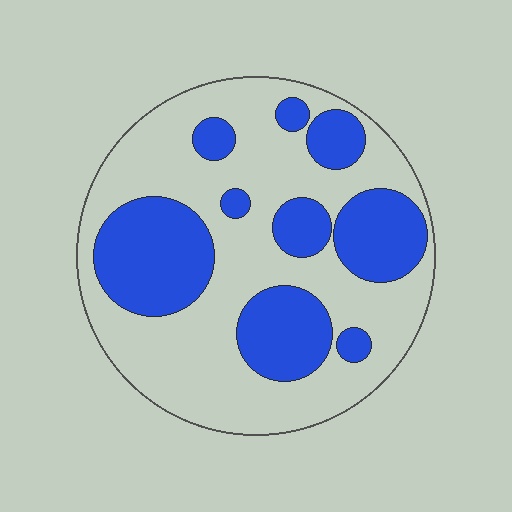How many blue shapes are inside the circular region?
9.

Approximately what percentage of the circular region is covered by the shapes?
Approximately 35%.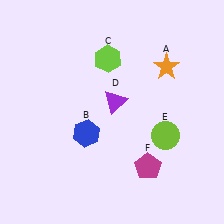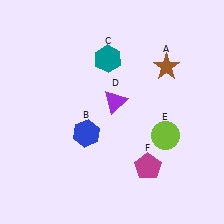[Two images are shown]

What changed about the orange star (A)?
In Image 1, A is orange. In Image 2, it changed to brown.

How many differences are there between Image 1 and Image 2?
There are 2 differences between the two images.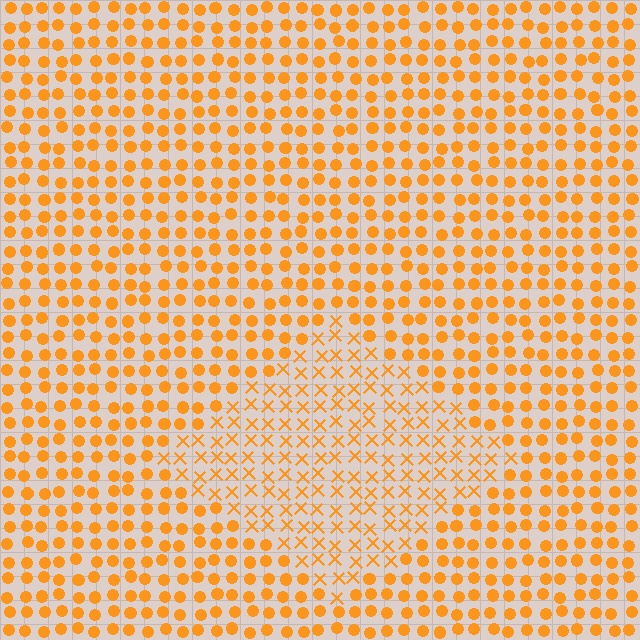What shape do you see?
I see a diamond.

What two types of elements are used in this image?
The image uses X marks inside the diamond region and circles outside it.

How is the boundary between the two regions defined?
The boundary is defined by a change in element shape: X marks inside vs. circles outside. All elements share the same color and spacing.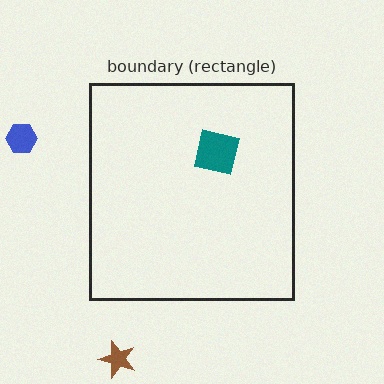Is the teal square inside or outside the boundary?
Inside.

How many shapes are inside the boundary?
1 inside, 2 outside.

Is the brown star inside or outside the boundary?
Outside.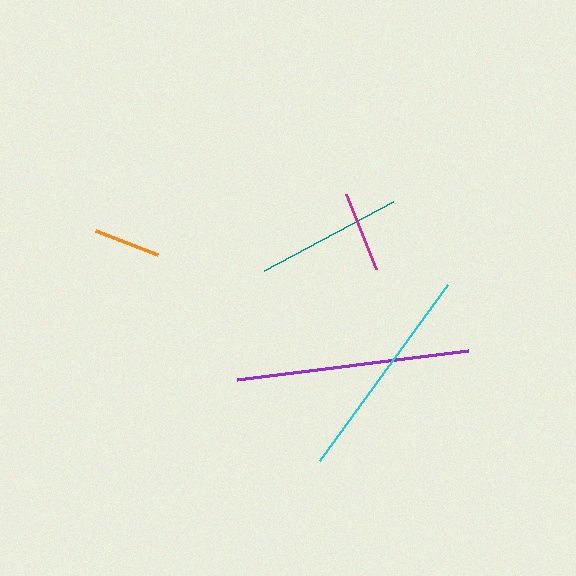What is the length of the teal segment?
The teal segment is approximately 146 pixels long.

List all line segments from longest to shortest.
From longest to shortest: purple, cyan, teal, magenta, orange.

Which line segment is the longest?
The purple line is the longest at approximately 232 pixels.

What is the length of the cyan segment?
The cyan segment is approximately 218 pixels long.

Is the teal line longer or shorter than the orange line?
The teal line is longer than the orange line.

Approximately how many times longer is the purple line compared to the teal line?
The purple line is approximately 1.6 times the length of the teal line.